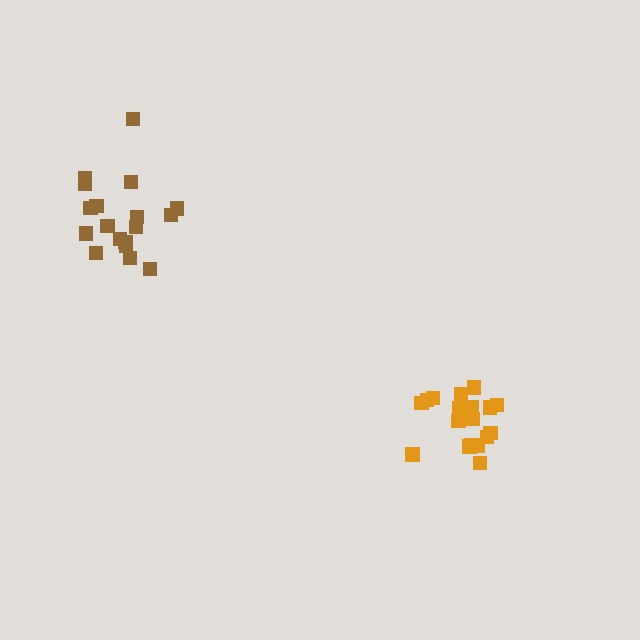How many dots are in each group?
Group 1: 18 dots, Group 2: 19 dots (37 total).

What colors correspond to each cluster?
The clusters are colored: brown, orange.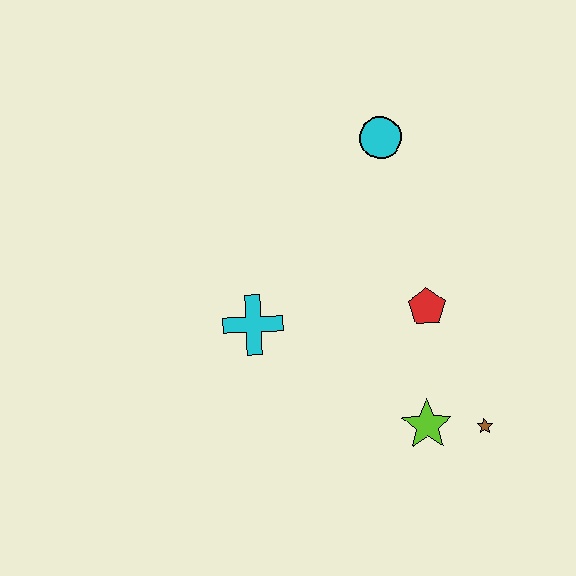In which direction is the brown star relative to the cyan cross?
The brown star is to the right of the cyan cross.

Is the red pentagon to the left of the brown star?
Yes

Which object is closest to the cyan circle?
The red pentagon is closest to the cyan circle.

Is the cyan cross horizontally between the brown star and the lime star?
No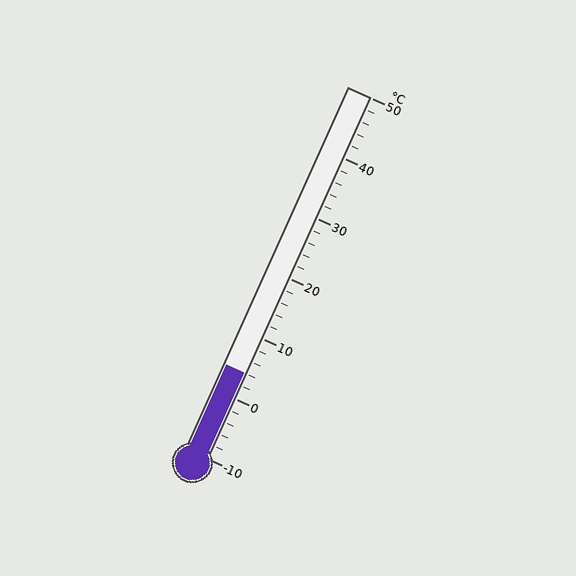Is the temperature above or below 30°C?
The temperature is below 30°C.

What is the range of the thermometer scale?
The thermometer scale ranges from -10°C to 50°C.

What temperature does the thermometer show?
The thermometer shows approximately 4°C.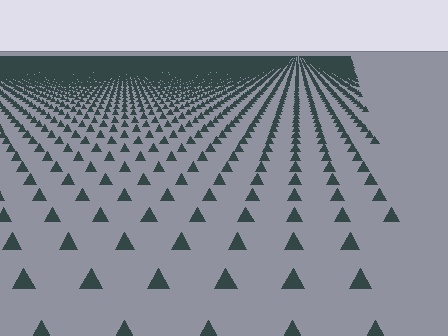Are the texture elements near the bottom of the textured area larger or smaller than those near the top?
Larger. Near the bottom, elements are closer to the viewer and appear at a bigger on-screen size.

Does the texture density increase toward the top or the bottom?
Density increases toward the top.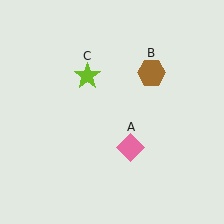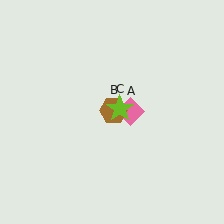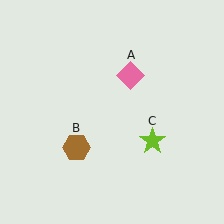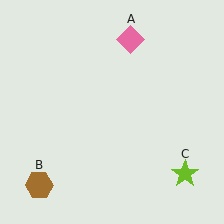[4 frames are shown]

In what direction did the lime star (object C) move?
The lime star (object C) moved down and to the right.